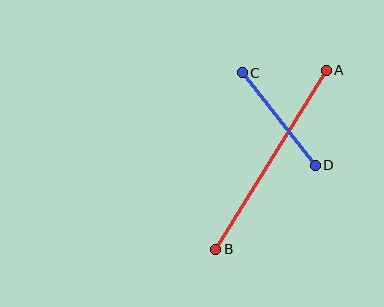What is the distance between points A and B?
The distance is approximately 210 pixels.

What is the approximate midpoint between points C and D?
The midpoint is at approximately (279, 119) pixels.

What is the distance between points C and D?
The distance is approximately 118 pixels.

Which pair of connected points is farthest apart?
Points A and B are farthest apart.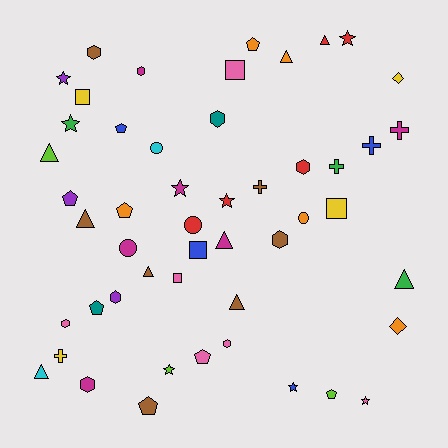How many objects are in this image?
There are 50 objects.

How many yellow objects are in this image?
There are 4 yellow objects.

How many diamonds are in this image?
There are 2 diamonds.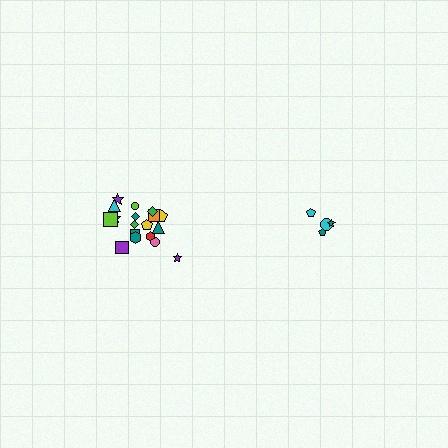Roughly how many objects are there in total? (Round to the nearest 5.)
Roughly 20 objects in total.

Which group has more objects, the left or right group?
The left group.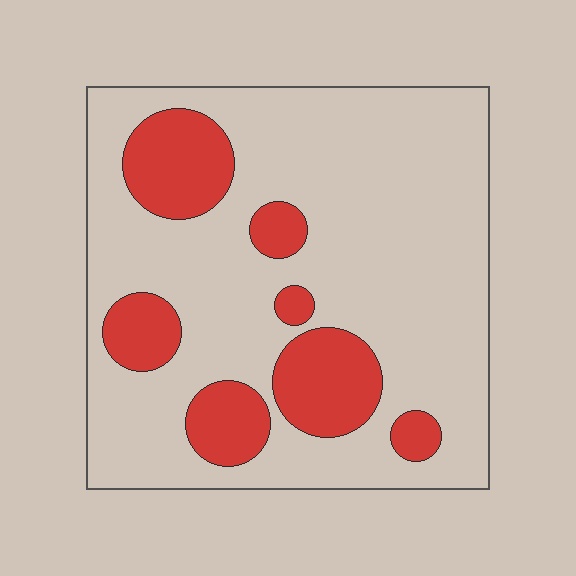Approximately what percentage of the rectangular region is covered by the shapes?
Approximately 20%.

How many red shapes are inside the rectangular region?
7.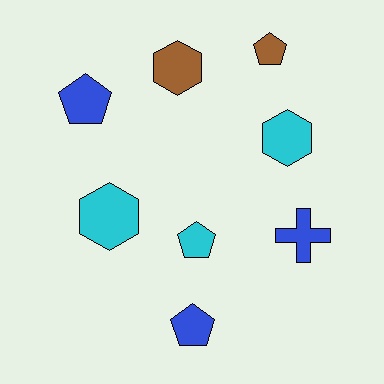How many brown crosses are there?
There are no brown crosses.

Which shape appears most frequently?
Pentagon, with 4 objects.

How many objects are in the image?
There are 8 objects.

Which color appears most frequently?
Cyan, with 3 objects.